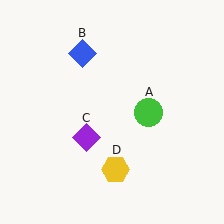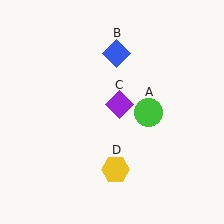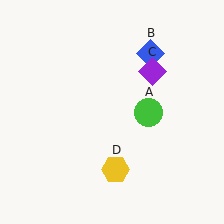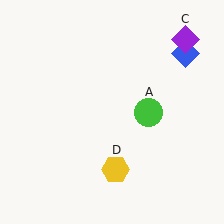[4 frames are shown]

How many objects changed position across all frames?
2 objects changed position: blue diamond (object B), purple diamond (object C).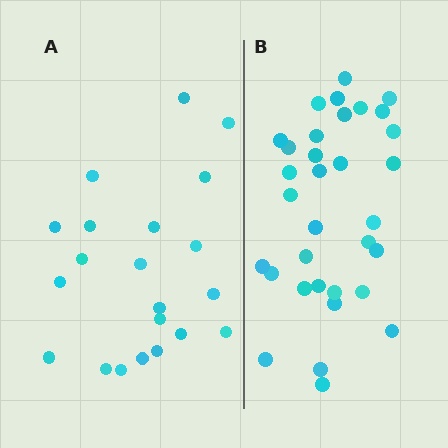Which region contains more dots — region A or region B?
Region B (the right region) has more dots.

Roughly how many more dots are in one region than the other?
Region B has roughly 12 or so more dots than region A.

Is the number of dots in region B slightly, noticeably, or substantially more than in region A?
Region B has substantially more. The ratio is roughly 1.6 to 1.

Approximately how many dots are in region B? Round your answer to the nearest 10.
About 30 dots. (The exact count is 33, which rounds to 30.)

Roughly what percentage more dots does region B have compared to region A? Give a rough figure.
About 55% more.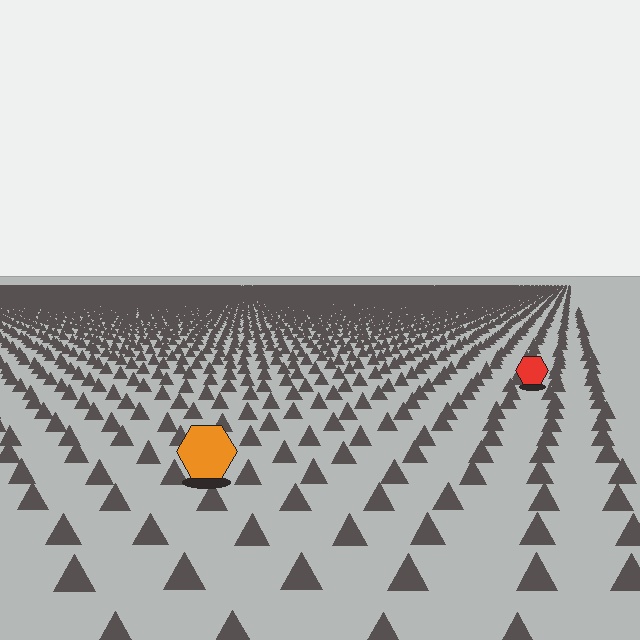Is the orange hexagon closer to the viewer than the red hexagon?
Yes. The orange hexagon is closer — you can tell from the texture gradient: the ground texture is coarser near it.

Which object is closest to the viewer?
The orange hexagon is closest. The texture marks near it are larger and more spread out.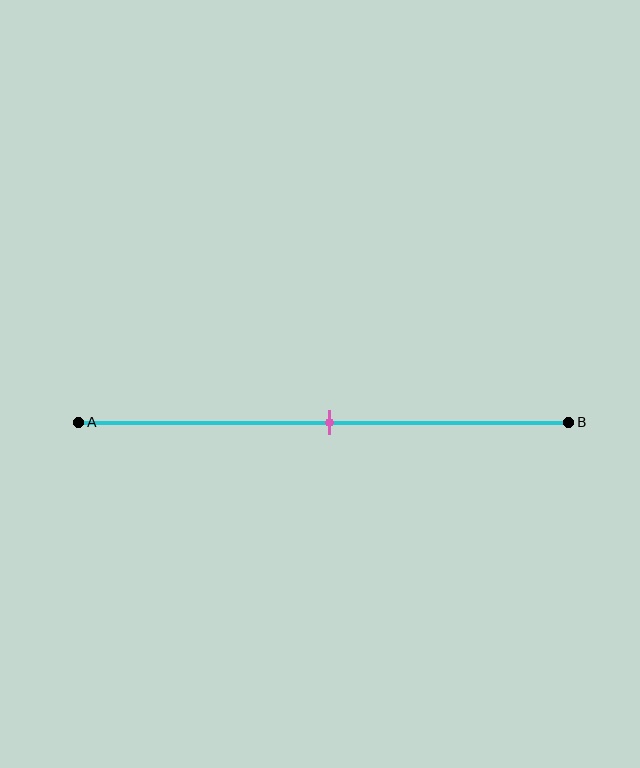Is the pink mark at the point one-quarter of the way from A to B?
No, the mark is at about 50% from A, not at the 25% one-quarter point.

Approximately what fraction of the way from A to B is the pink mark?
The pink mark is approximately 50% of the way from A to B.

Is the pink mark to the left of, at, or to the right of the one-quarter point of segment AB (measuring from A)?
The pink mark is to the right of the one-quarter point of segment AB.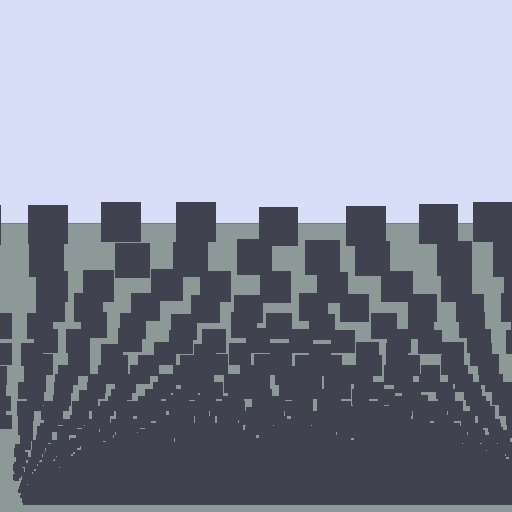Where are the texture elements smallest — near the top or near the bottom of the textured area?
Near the bottom.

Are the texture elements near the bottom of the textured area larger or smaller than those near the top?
Smaller. The gradient is inverted — elements near the bottom are smaller and denser.